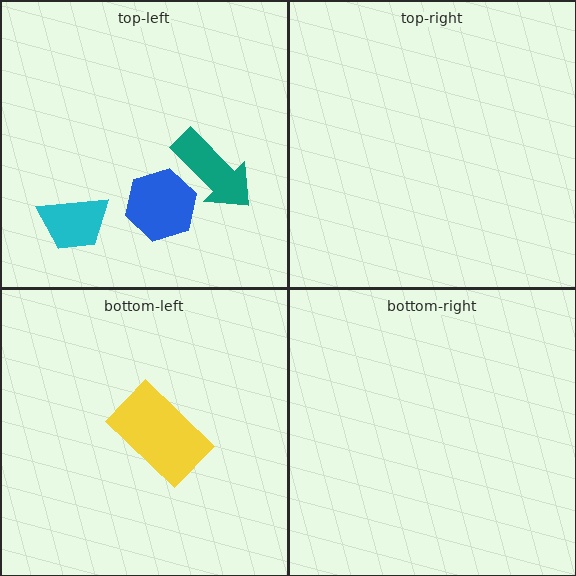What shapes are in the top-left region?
The teal arrow, the cyan trapezoid, the blue hexagon.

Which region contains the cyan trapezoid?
The top-left region.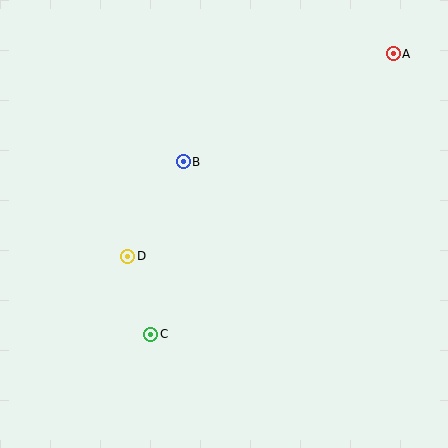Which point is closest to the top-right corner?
Point A is closest to the top-right corner.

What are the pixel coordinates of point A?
Point A is at (393, 54).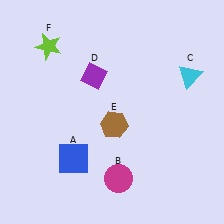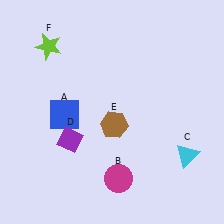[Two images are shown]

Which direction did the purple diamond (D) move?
The purple diamond (D) moved down.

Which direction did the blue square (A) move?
The blue square (A) moved up.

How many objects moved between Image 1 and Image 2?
3 objects moved between the two images.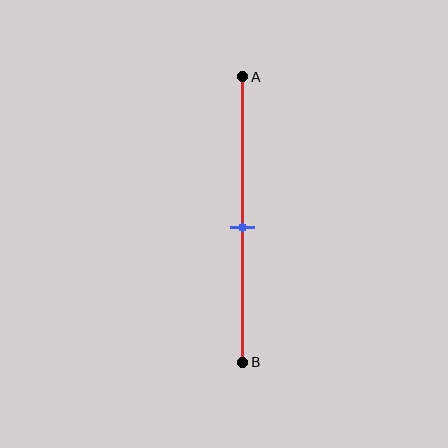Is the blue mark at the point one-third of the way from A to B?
No, the mark is at about 55% from A, not at the 33% one-third point.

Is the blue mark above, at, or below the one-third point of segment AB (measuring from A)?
The blue mark is below the one-third point of segment AB.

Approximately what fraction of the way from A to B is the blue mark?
The blue mark is approximately 55% of the way from A to B.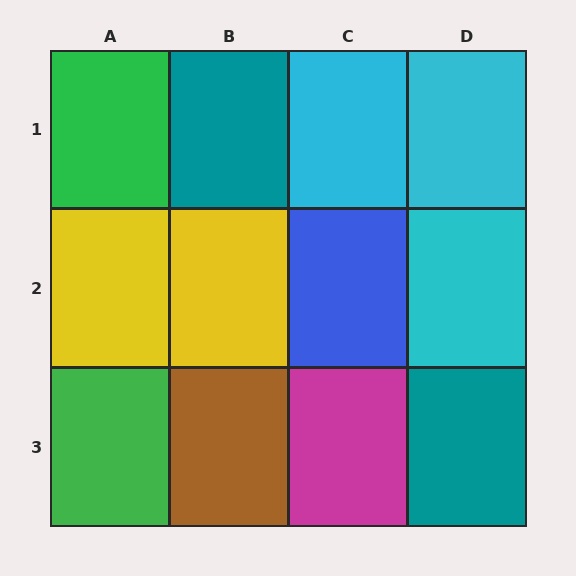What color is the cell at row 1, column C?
Cyan.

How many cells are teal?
2 cells are teal.